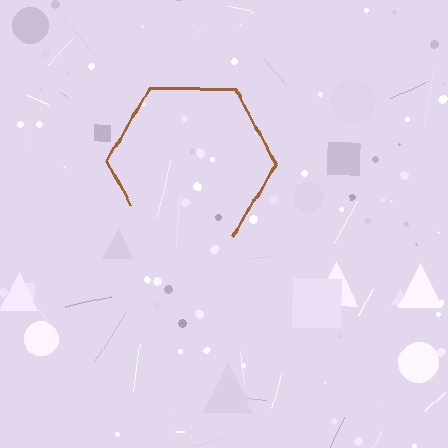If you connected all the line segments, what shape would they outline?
They would outline a hexagon.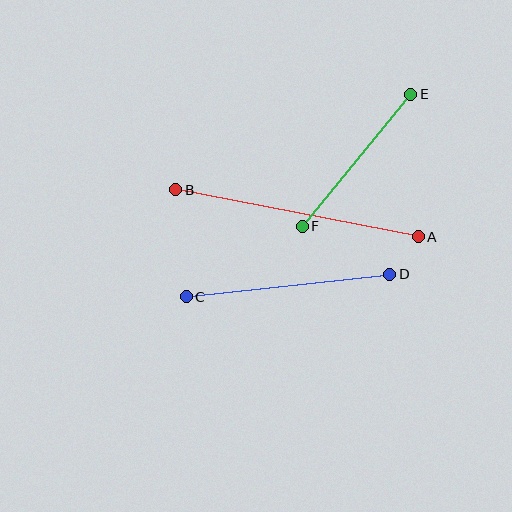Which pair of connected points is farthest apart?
Points A and B are farthest apart.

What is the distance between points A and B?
The distance is approximately 247 pixels.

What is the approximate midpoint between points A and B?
The midpoint is at approximately (297, 213) pixels.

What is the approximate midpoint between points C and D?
The midpoint is at approximately (288, 286) pixels.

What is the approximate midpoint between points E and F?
The midpoint is at approximately (357, 160) pixels.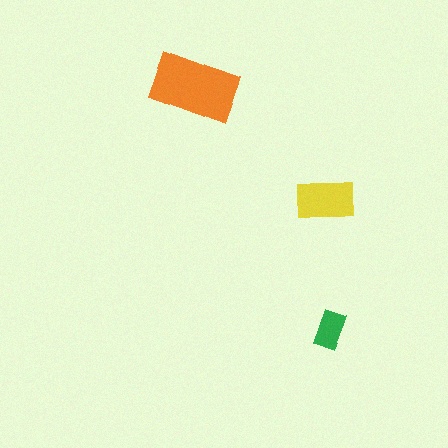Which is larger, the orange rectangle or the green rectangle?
The orange one.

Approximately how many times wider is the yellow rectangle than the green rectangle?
About 1.5 times wider.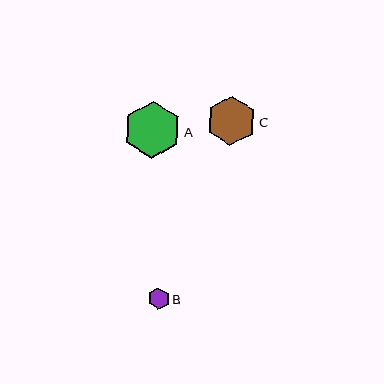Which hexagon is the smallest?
Hexagon B is the smallest with a size of approximately 21 pixels.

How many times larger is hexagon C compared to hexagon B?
Hexagon C is approximately 2.3 times the size of hexagon B.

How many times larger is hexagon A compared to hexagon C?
Hexagon A is approximately 1.2 times the size of hexagon C.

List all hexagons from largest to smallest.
From largest to smallest: A, C, B.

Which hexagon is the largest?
Hexagon A is the largest with a size of approximately 57 pixels.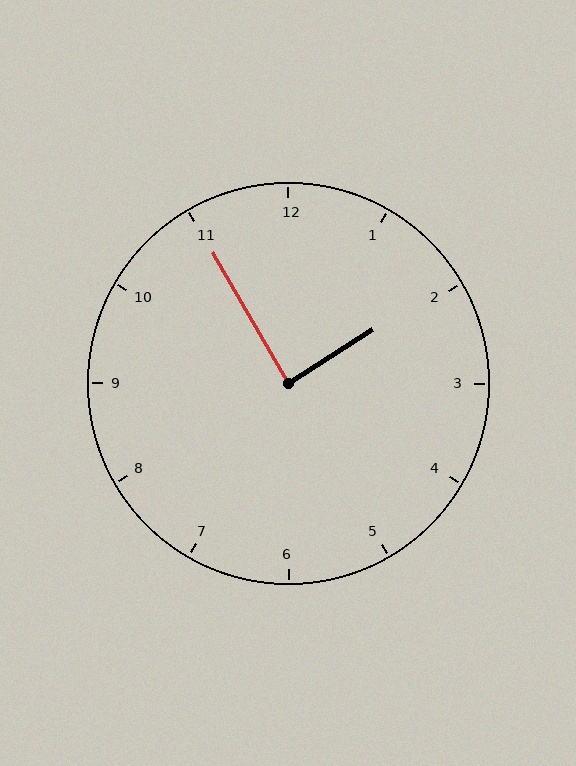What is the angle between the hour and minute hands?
Approximately 88 degrees.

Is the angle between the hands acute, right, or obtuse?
It is right.